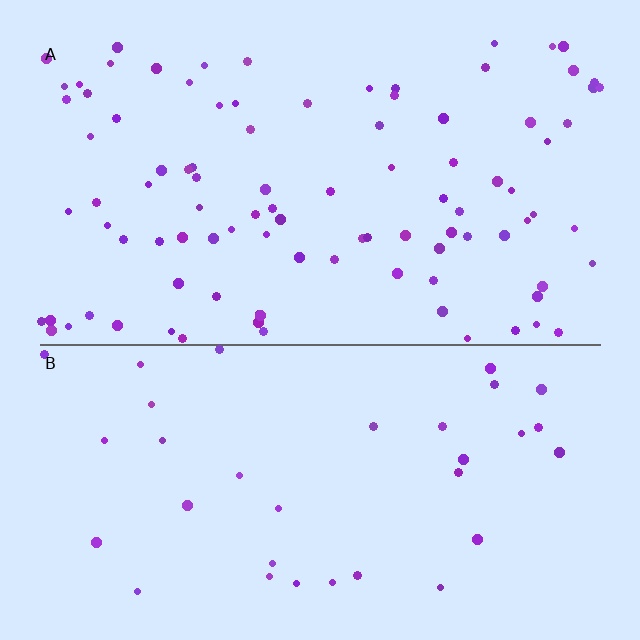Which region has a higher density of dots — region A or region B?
A (the top).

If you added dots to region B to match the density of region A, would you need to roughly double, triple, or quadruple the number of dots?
Approximately triple.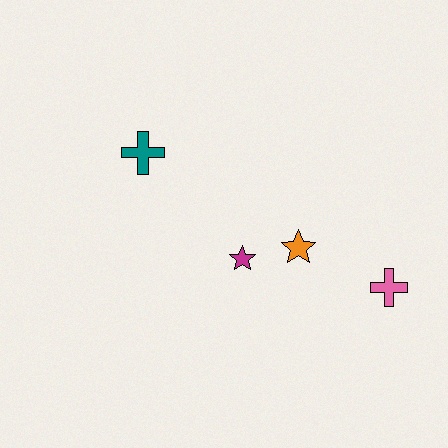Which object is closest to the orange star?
The magenta star is closest to the orange star.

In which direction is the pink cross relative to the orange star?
The pink cross is to the right of the orange star.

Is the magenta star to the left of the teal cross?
No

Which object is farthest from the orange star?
The teal cross is farthest from the orange star.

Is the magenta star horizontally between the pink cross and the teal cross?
Yes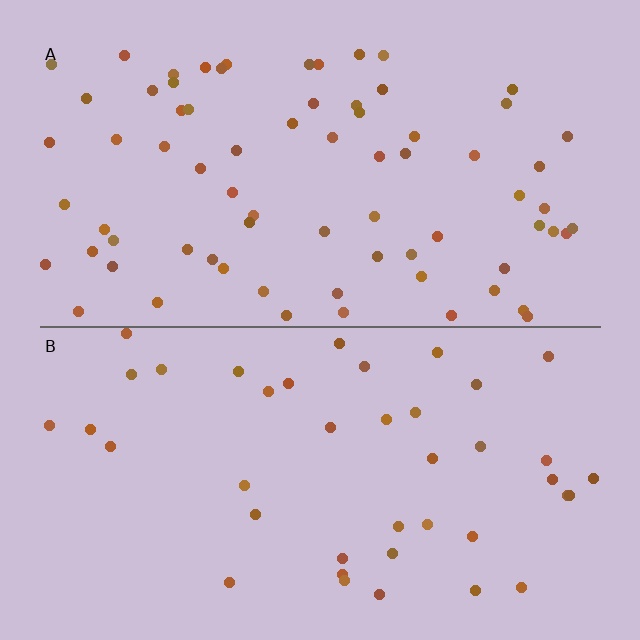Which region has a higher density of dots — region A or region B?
A (the top).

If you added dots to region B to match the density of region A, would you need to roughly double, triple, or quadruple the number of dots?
Approximately double.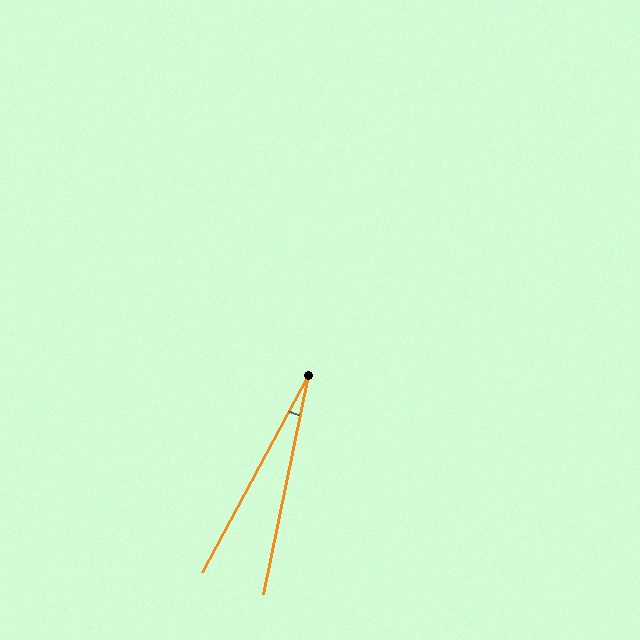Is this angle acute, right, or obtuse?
It is acute.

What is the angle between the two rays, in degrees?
Approximately 17 degrees.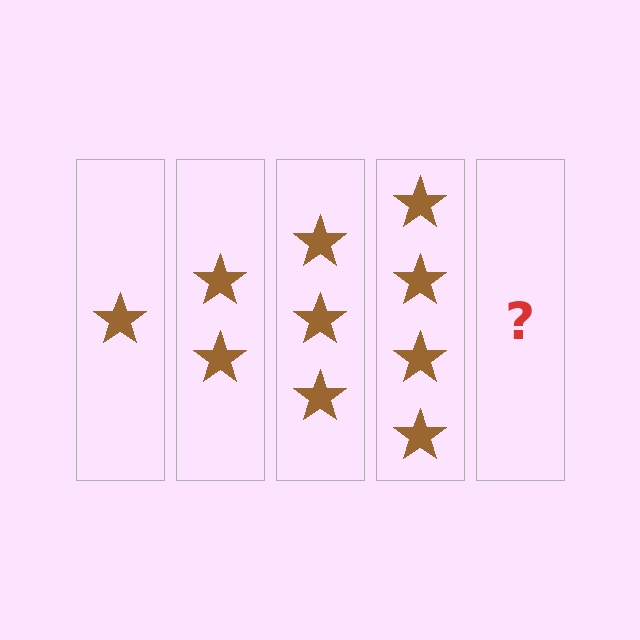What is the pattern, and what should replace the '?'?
The pattern is that each step adds one more star. The '?' should be 5 stars.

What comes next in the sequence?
The next element should be 5 stars.